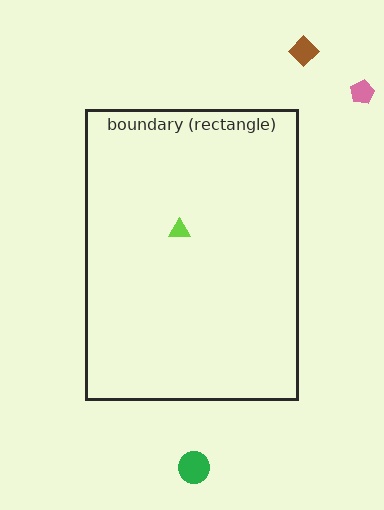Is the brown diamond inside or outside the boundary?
Outside.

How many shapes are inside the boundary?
1 inside, 3 outside.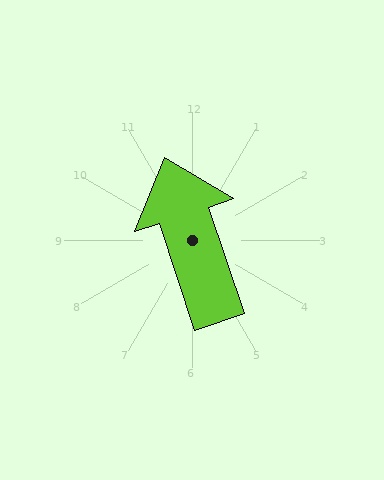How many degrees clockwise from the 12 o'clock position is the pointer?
Approximately 342 degrees.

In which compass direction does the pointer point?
North.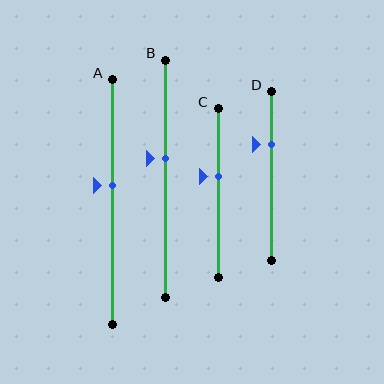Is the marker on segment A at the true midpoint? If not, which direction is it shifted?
No, the marker on segment A is shifted upward by about 7% of the segment length.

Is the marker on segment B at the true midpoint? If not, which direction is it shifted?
No, the marker on segment B is shifted upward by about 9% of the segment length.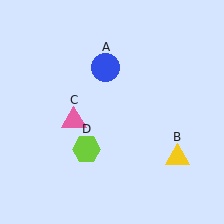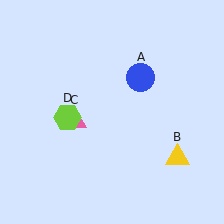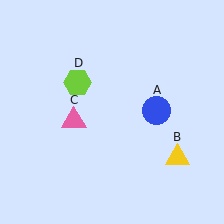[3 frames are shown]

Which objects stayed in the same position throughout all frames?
Yellow triangle (object B) and pink triangle (object C) remained stationary.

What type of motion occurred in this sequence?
The blue circle (object A), lime hexagon (object D) rotated clockwise around the center of the scene.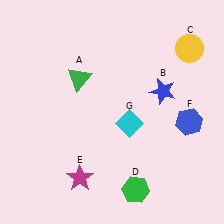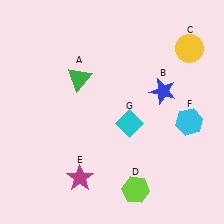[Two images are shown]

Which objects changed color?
D changed from green to lime. F changed from blue to cyan.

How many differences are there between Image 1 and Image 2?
There are 2 differences between the two images.